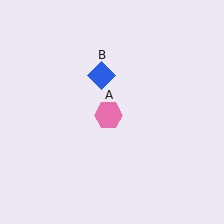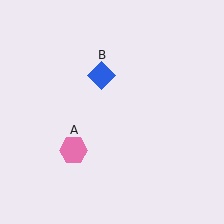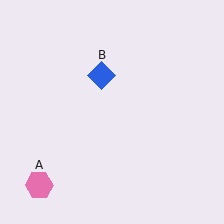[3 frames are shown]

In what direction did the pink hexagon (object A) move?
The pink hexagon (object A) moved down and to the left.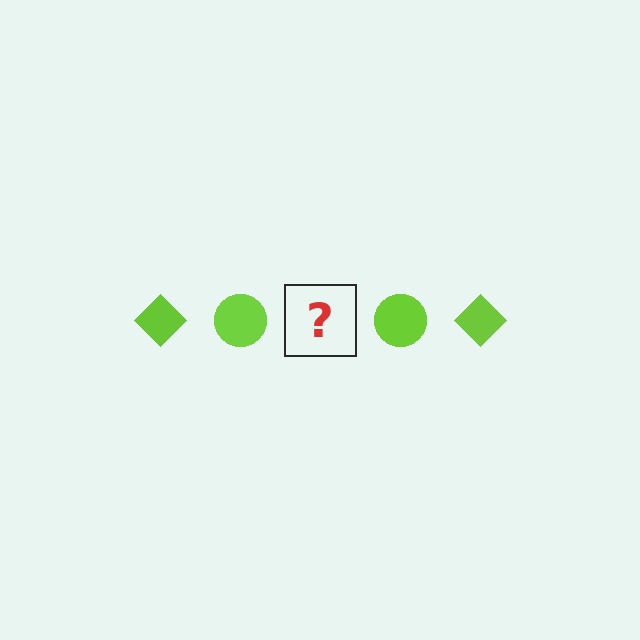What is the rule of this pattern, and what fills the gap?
The rule is that the pattern cycles through diamond, circle shapes in lime. The gap should be filled with a lime diamond.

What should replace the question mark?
The question mark should be replaced with a lime diamond.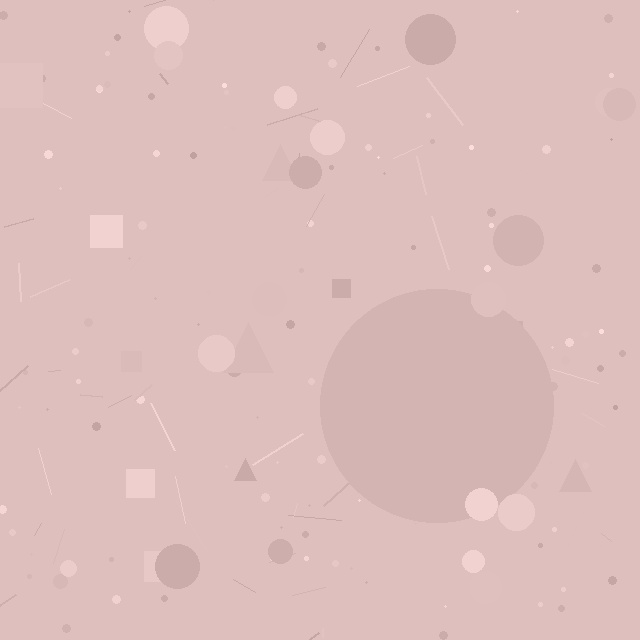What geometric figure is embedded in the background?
A circle is embedded in the background.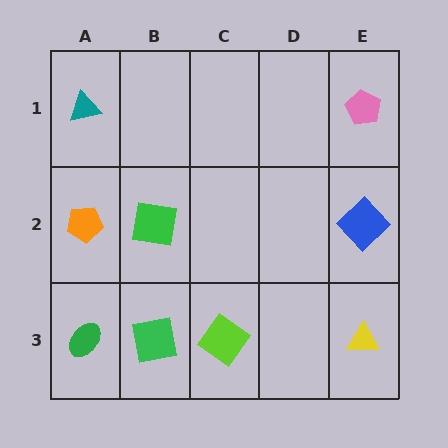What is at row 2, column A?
An orange pentagon.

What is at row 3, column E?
A yellow triangle.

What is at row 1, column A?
A teal triangle.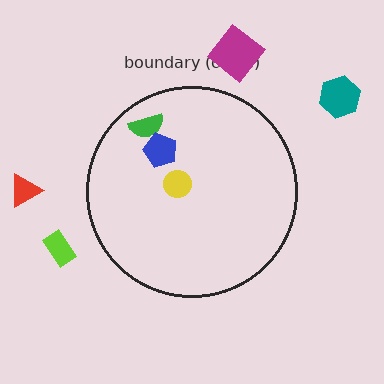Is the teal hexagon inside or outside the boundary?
Outside.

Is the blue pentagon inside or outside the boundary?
Inside.